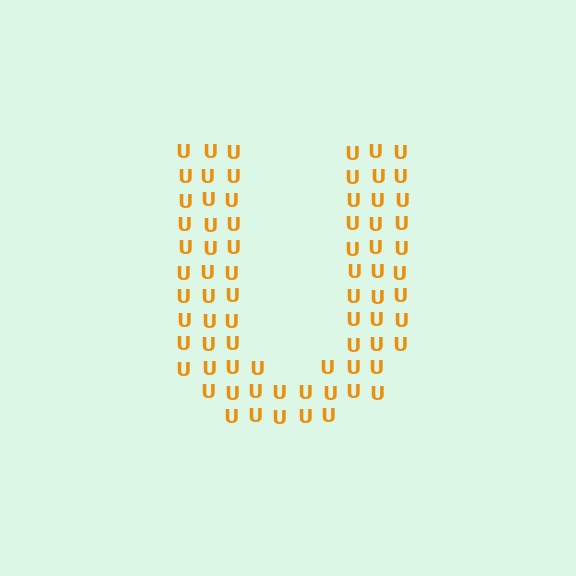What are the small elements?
The small elements are letter U's.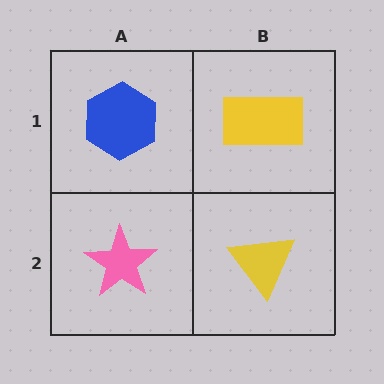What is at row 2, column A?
A pink star.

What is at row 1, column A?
A blue hexagon.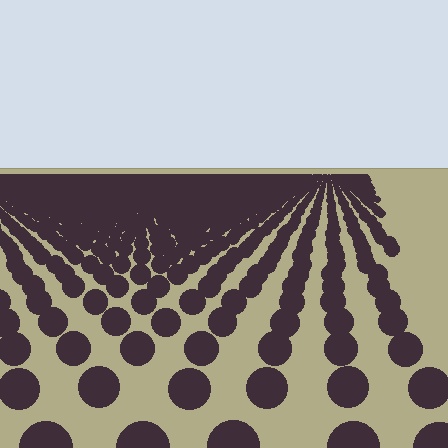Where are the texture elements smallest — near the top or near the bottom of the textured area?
Near the top.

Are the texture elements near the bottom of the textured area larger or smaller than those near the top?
Larger. Near the bottom, elements are closer to the viewer and appear at a bigger on-screen size.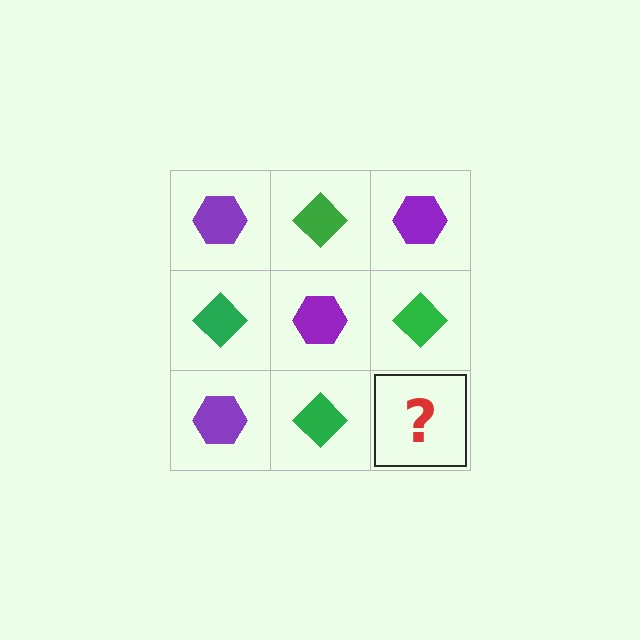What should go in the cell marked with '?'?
The missing cell should contain a purple hexagon.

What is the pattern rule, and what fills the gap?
The rule is that it alternates purple hexagon and green diamond in a checkerboard pattern. The gap should be filled with a purple hexagon.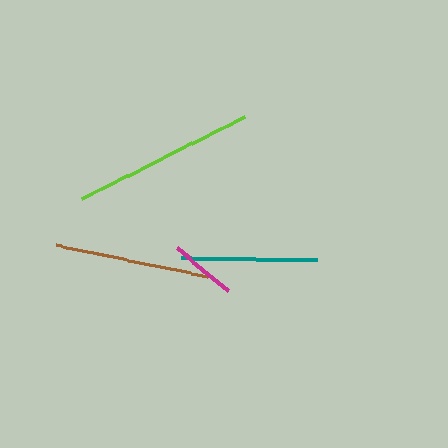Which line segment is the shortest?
The magenta line is the shortest at approximately 66 pixels.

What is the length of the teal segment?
The teal segment is approximately 136 pixels long.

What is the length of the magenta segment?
The magenta segment is approximately 66 pixels long.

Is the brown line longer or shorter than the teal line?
The brown line is longer than the teal line.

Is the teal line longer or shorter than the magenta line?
The teal line is longer than the magenta line.